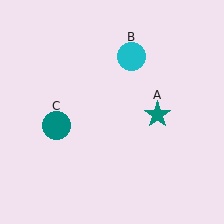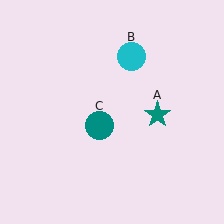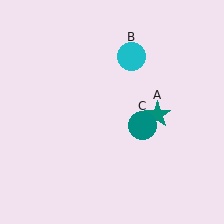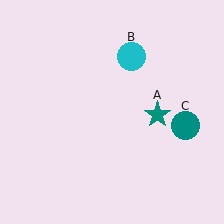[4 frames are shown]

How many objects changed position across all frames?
1 object changed position: teal circle (object C).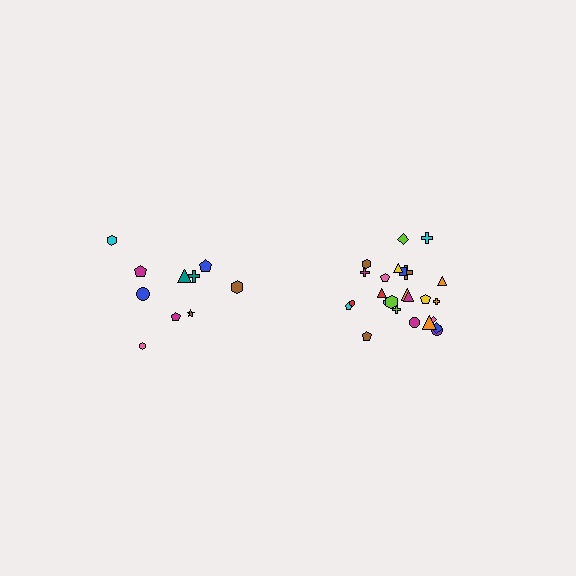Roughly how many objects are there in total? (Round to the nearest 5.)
Roughly 35 objects in total.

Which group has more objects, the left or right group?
The right group.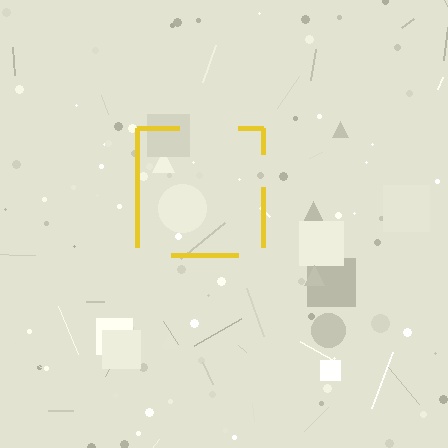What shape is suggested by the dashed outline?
The dashed outline suggests a square.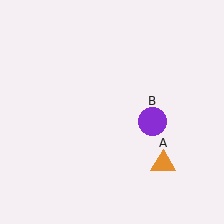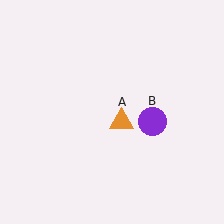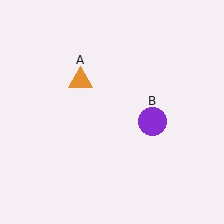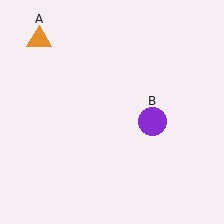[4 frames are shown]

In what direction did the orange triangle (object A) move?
The orange triangle (object A) moved up and to the left.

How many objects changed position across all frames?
1 object changed position: orange triangle (object A).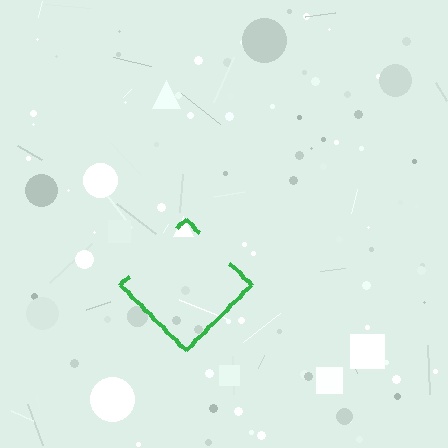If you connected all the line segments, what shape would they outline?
They would outline a diamond.